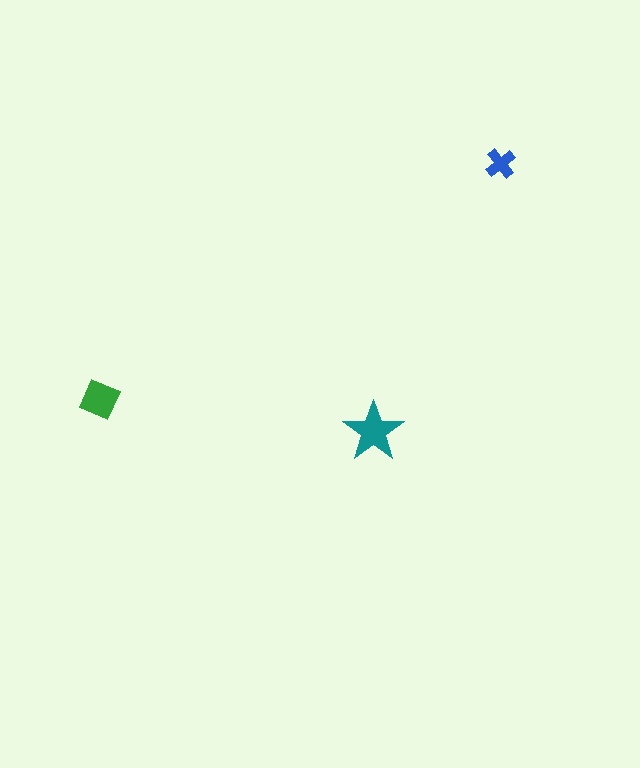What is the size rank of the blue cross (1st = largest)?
3rd.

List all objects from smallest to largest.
The blue cross, the green square, the teal star.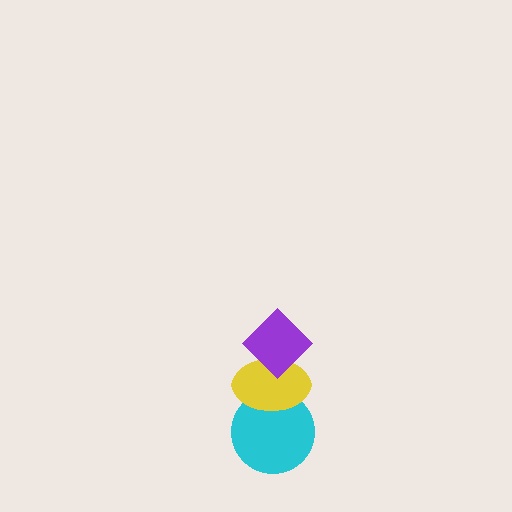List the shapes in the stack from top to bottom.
From top to bottom: the purple diamond, the yellow ellipse, the cyan circle.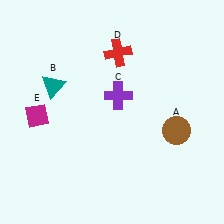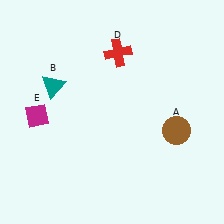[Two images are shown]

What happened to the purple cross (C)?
The purple cross (C) was removed in Image 2. It was in the top-right area of Image 1.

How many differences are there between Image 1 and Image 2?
There is 1 difference between the two images.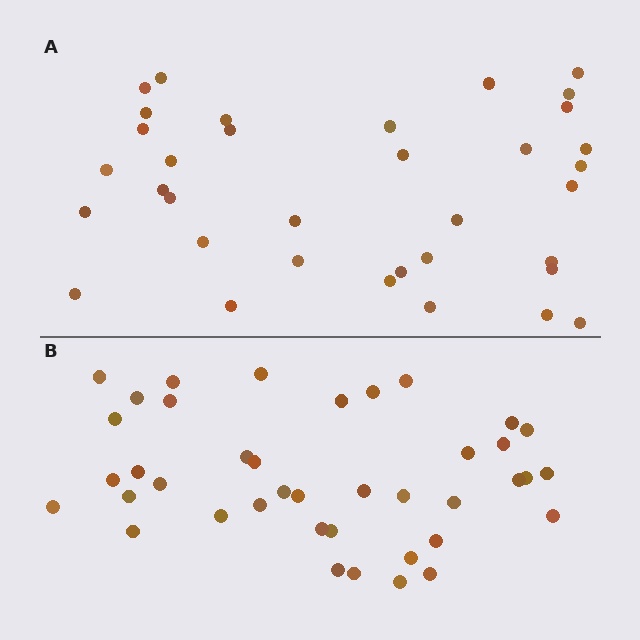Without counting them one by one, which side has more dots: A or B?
Region B (the bottom region) has more dots.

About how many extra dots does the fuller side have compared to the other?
Region B has about 5 more dots than region A.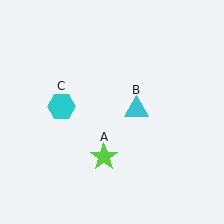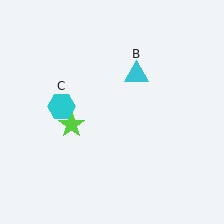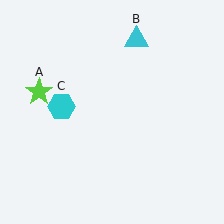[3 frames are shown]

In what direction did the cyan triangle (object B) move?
The cyan triangle (object B) moved up.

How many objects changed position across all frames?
2 objects changed position: lime star (object A), cyan triangle (object B).